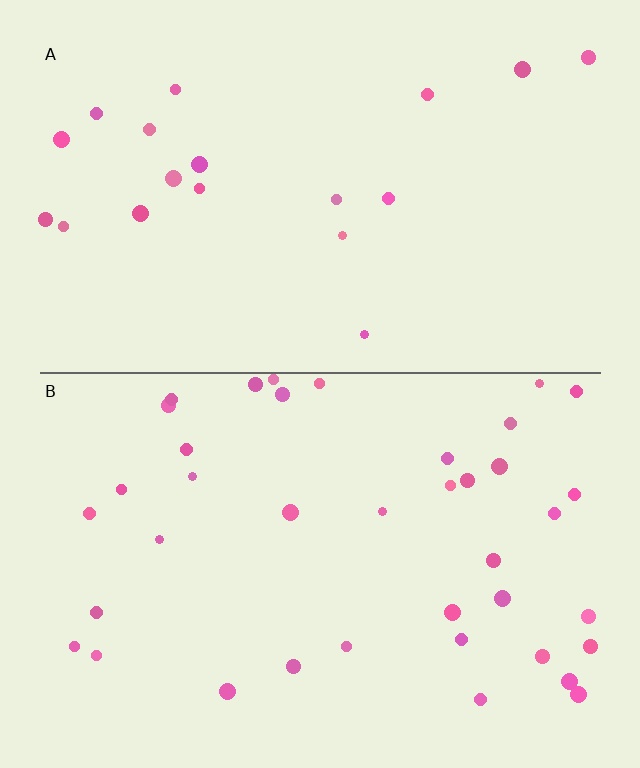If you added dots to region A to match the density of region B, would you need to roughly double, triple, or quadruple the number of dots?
Approximately double.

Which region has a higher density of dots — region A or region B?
B (the bottom).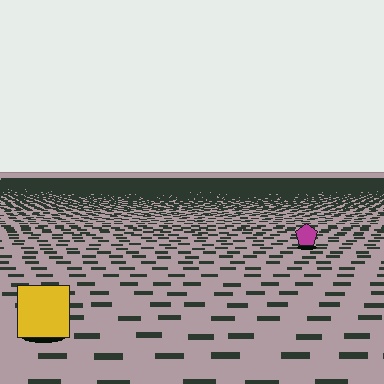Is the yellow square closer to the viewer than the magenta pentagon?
Yes. The yellow square is closer — you can tell from the texture gradient: the ground texture is coarser near it.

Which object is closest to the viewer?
The yellow square is closest. The texture marks near it are larger and more spread out.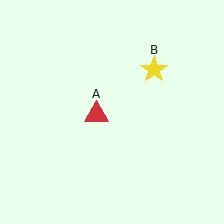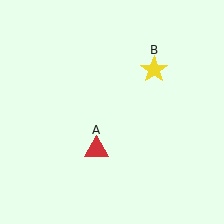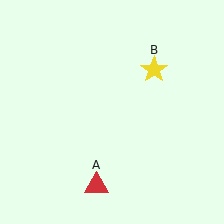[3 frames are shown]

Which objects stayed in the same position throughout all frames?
Yellow star (object B) remained stationary.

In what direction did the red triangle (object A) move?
The red triangle (object A) moved down.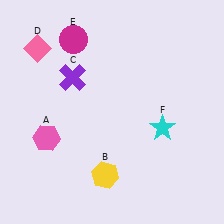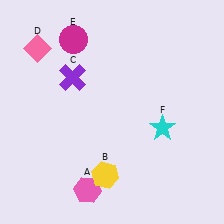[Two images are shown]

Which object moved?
The pink hexagon (A) moved down.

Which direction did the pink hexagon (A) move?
The pink hexagon (A) moved down.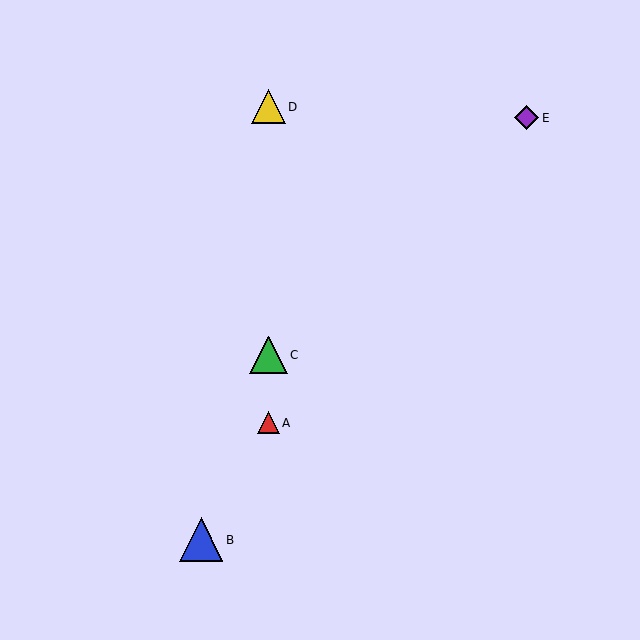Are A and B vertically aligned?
No, A is at x≈269 and B is at x≈201.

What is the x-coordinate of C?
Object C is at x≈269.